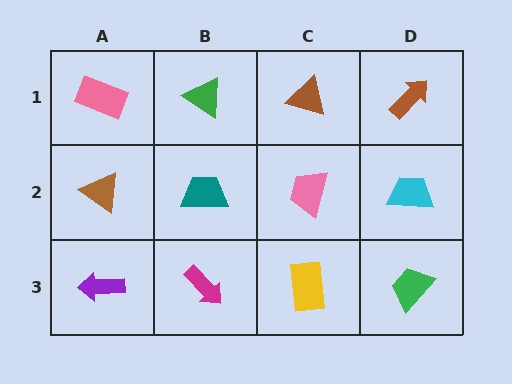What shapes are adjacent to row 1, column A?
A brown triangle (row 2, column A), a green triangle (row 1, column B).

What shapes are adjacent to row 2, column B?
A green triangle (row 1, column B), a magenta arrow (row 3, column B), a brown triangle (row 2, column A), a pink trapezoid (row 2, column C).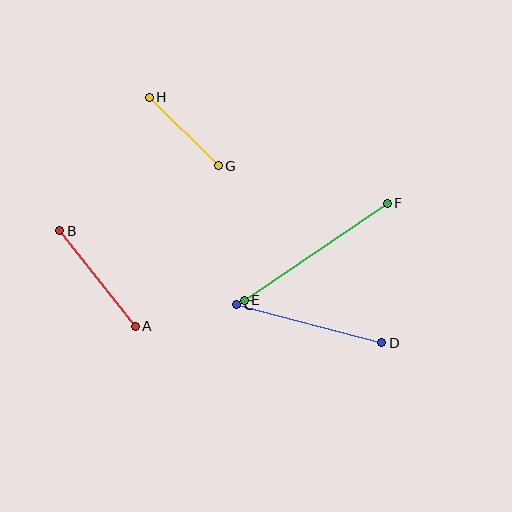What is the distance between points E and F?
The distance is approximately 173 pixels.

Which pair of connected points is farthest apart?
Points E and F are farthest apart.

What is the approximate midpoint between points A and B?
The midpoint is at approximately (97, 278) pixels.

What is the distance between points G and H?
The distance is approximately 97 pixels.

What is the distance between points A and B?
The distance is approximately 122 pixels.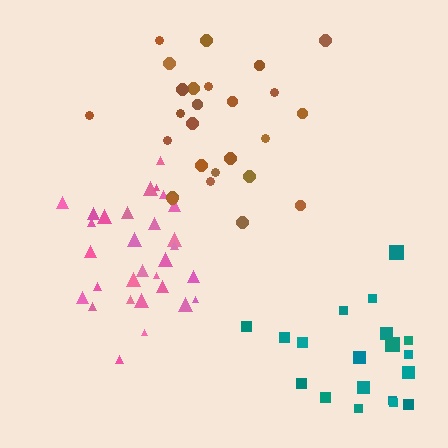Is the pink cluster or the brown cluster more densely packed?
Pink.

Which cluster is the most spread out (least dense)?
Teal.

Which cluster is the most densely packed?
Pink.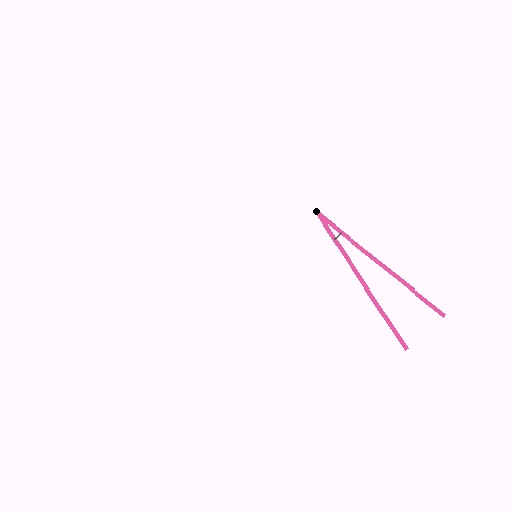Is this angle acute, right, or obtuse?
It is acute.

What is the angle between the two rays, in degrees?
Approximately 18 degrees.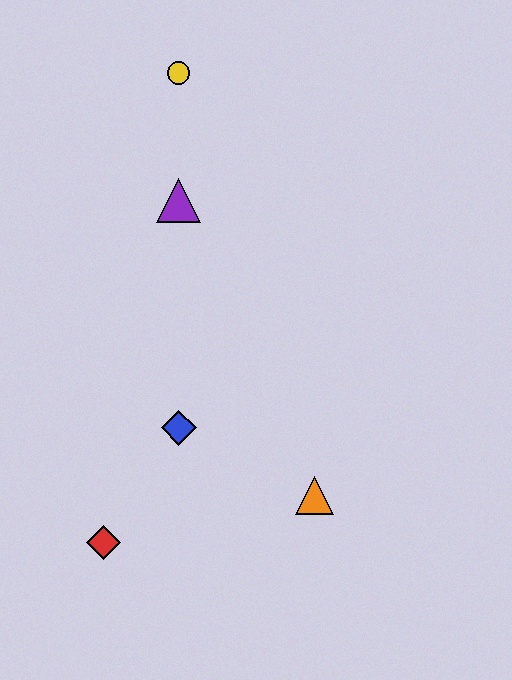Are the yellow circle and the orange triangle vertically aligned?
No, the yellow circle is at x≈179 and the orange triangle is at x≈315.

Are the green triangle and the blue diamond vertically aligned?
Yes, both are at x≈179.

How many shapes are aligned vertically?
4 shapes (the blue diamond, the green triangle, the yellow circle, the purple triangle) are aligned vertically.